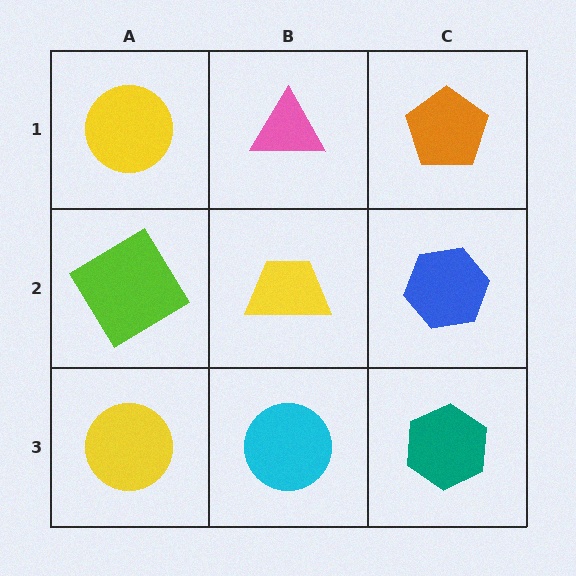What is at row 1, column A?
A yellow circle.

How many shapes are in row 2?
3 shapes.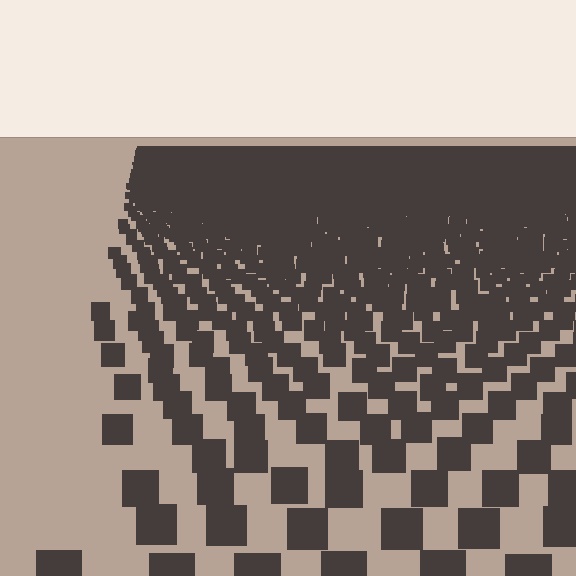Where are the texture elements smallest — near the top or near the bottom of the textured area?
Near the top.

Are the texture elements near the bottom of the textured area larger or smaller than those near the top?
Larger. Near the bottom, elements are closer to the viewer and appear at a bigger on-screen size.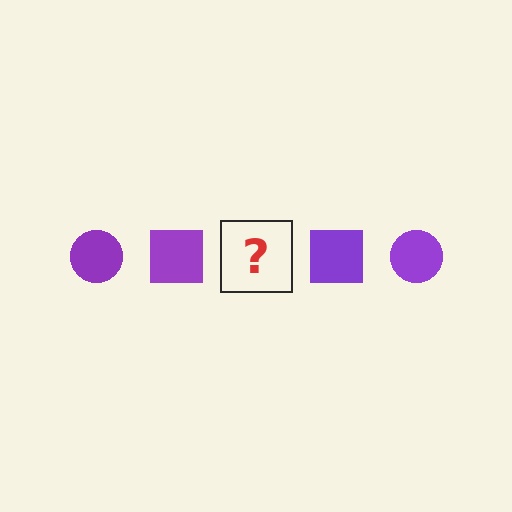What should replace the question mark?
The question mark should be replaced with a purple circle.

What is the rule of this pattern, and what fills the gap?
The rule is that the pattern cycles through circle, square shapes in purple. The gap should be filled with a purple circle.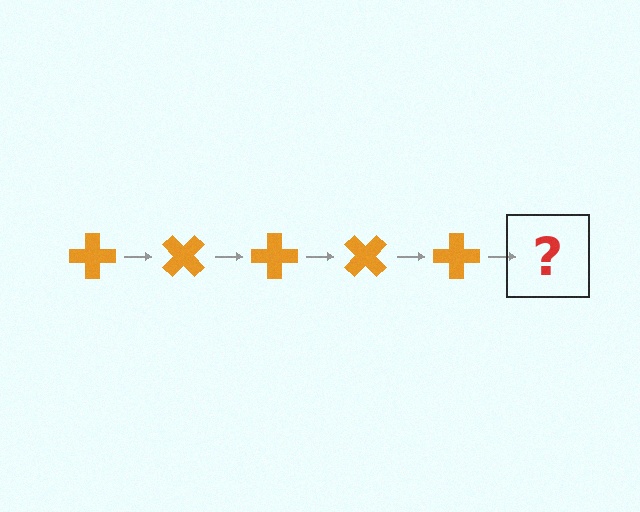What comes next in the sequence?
The next element should be an orange cross rotated 225 degrees.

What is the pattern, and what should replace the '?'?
The pattern is that the cross rotates 45 degrees each step. The '?' should be an orange cross rotated 225 degrees.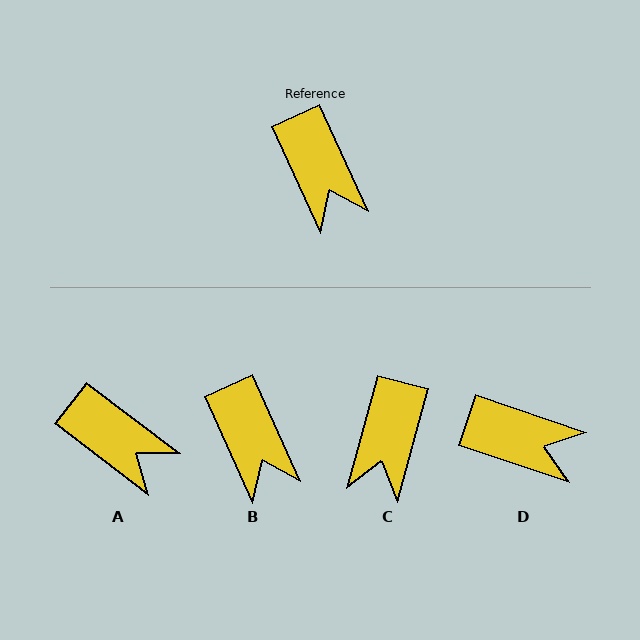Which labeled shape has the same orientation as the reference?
B.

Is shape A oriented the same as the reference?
No, it is off by about 28 degrees.